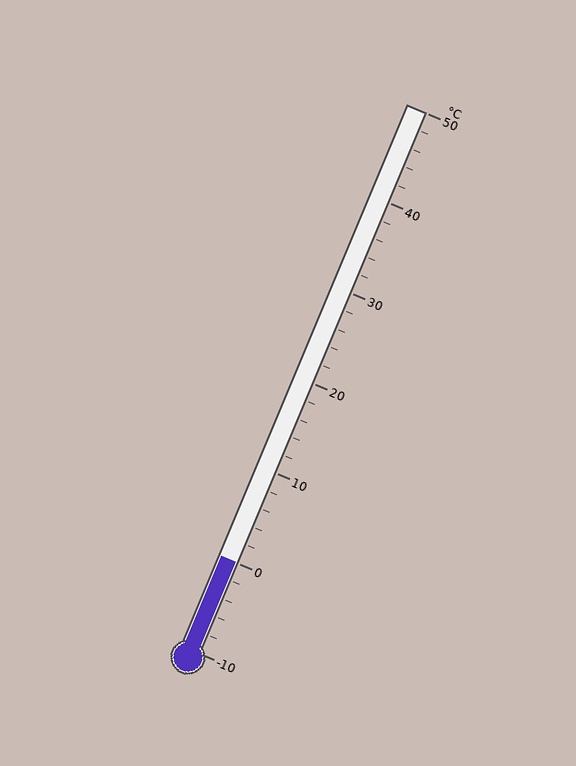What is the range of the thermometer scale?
The thermometer scale ranges from -10°C to 50°C.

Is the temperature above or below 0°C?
The temperature is at 0°C.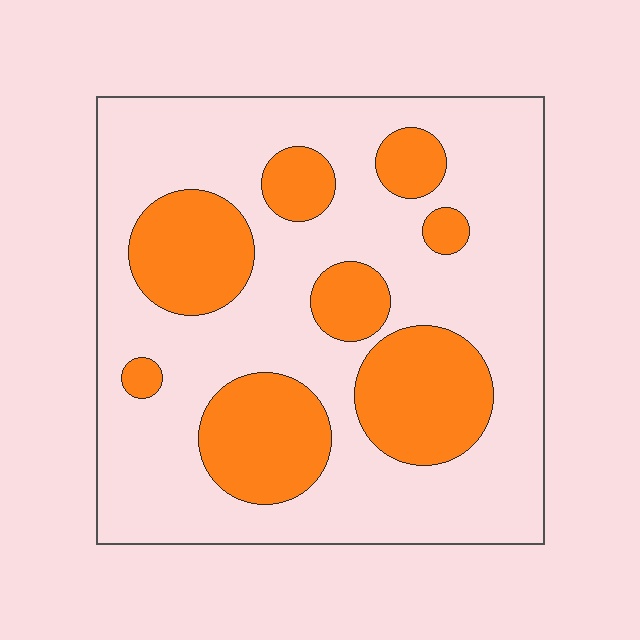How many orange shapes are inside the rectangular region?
8.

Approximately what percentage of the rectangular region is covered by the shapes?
Approximately 30%.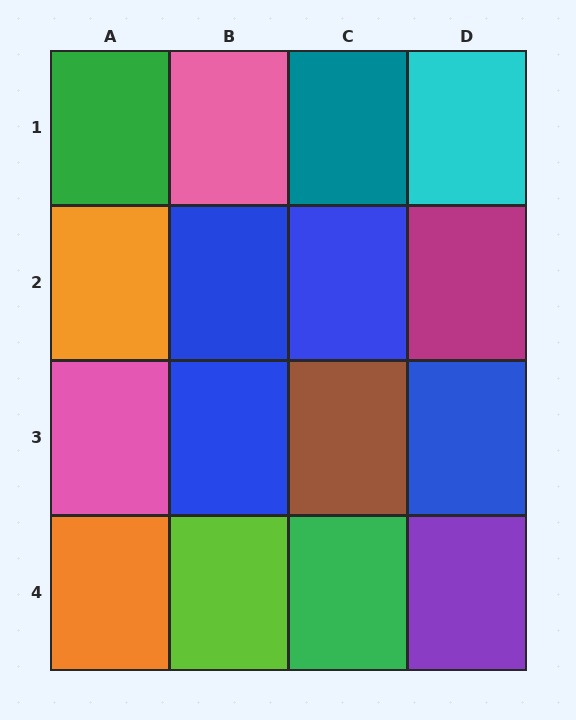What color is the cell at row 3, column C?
Brown.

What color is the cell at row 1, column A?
Green.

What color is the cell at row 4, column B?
Lime.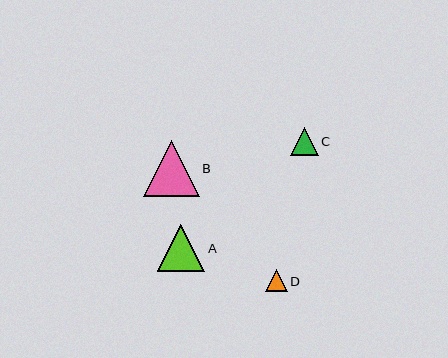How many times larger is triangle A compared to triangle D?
Triangle A is approximately 2.2 times the size of triangle D.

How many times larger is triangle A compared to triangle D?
Triangle A is approximately 2.2 times the size of triangle D.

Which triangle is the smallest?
Triangle D is the smallest with a size of approximately 22 pixels.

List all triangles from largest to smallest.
From largest to smallest: B, A, C, D.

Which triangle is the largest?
Triangle B is the largest with a size of approximately 56 pixels.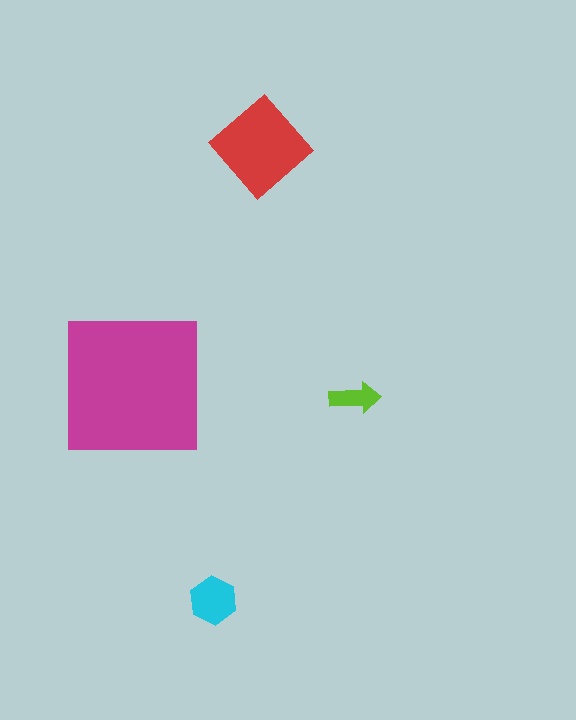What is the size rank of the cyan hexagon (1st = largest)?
3rd.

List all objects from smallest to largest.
The lime arrow, the cyan hexagon, the red diamond, the magenta square.